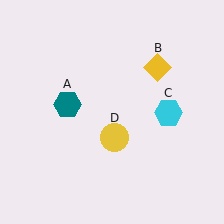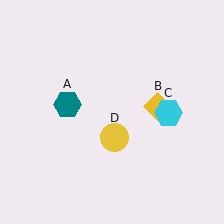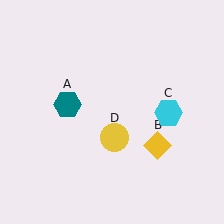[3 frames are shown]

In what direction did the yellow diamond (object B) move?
The yellow diamond (object B) moved down.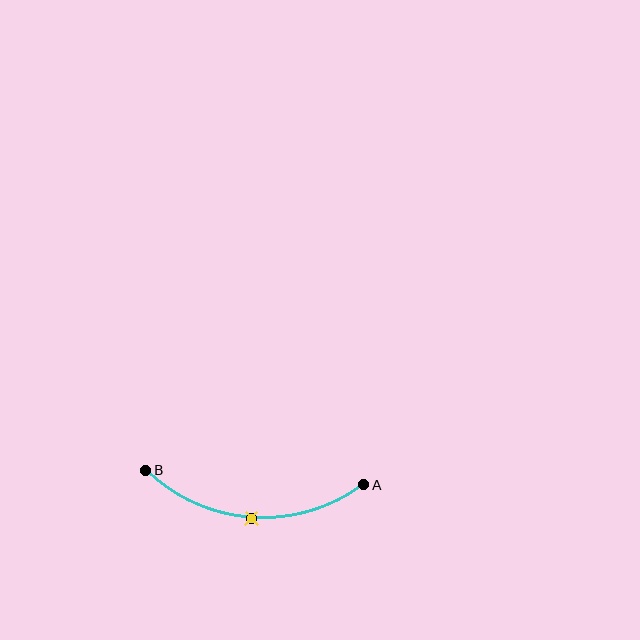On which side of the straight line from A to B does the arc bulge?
The arc bulges below the straight line connecting A and B.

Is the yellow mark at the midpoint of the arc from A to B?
Yes. The yellow mark lies on the arc at equal arc-length from both A and B — it is the arc midpoint.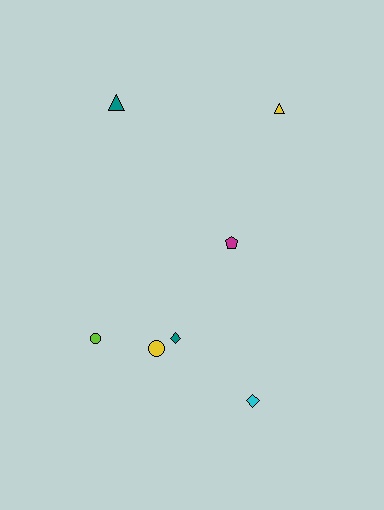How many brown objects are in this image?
There are no brown objects.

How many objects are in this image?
There are 7 objects.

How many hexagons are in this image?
There are no hexagons.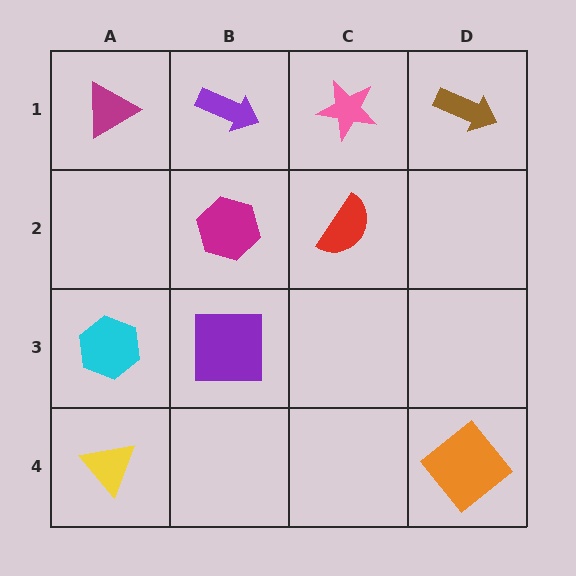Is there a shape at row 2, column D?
No, that cell is empty.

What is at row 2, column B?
A magenta hexagon.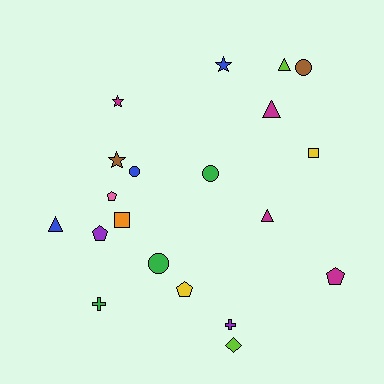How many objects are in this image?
There are 20 objects.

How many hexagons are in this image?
There are no hexagons.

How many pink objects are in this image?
There is 1 pink object.